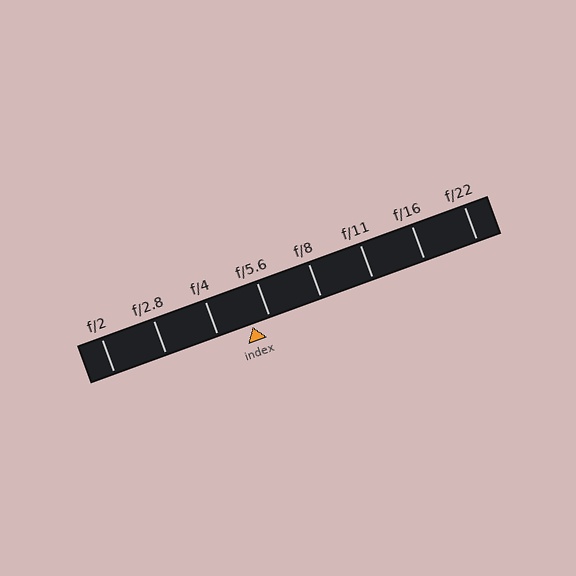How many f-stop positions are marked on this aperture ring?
There are 8 f-stop positions marked.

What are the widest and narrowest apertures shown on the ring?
The widest aperture shown is f/2 and the narrowest is f/22.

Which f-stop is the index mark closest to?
The index mark is closest to f/5.6.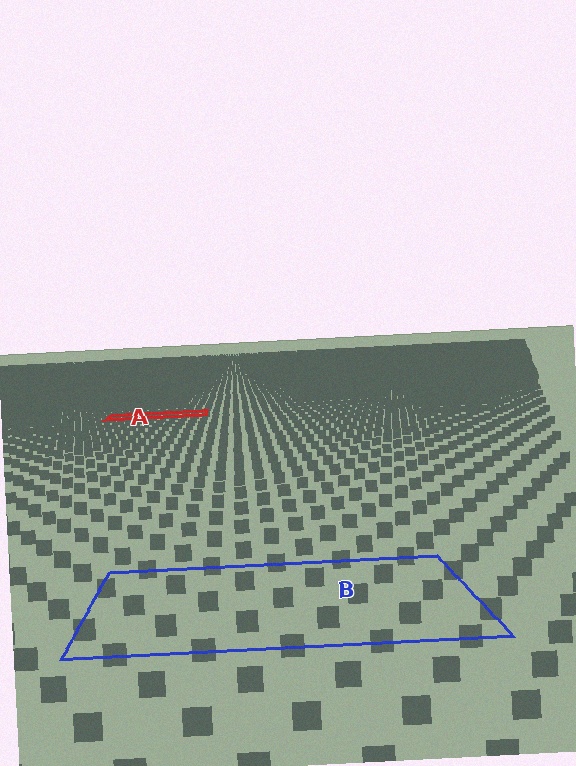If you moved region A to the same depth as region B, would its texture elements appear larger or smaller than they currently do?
They would appear larger. At a closer depth, the same texture elements are projected at a bigger on-screen size.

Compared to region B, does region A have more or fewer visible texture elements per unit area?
Region A has more texture elements per unit area — they are packed more densely because it is farther away.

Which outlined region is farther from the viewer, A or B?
Region A is farther from the viewer — the texture elements inside it appear smaller and more densely packed.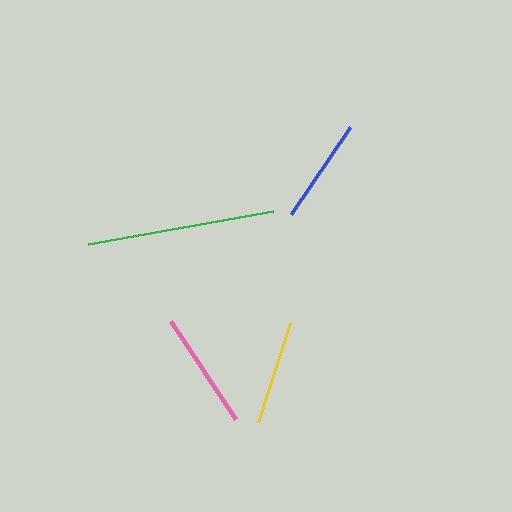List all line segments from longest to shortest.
From longest to shortest: green, pink, blue, yellow.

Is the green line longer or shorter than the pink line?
The green line is longer than the pink line.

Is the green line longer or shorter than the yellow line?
The green line is longer than the yellow line.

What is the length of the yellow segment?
The yellow segment is approximately 104 pixels long.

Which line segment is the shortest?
The yellow line is the shortest at approximately 104 pixels.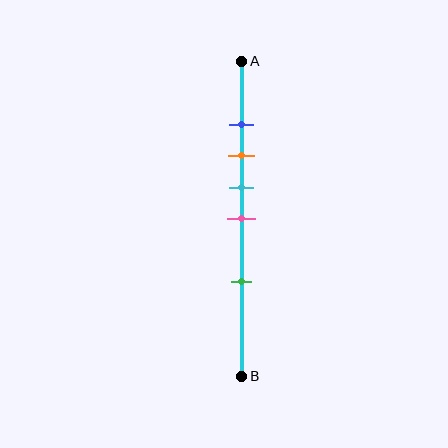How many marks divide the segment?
There are 5 marks dividing the segment.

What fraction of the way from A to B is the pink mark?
The pink mark is approximately 50% (0.5) of the way from A to B.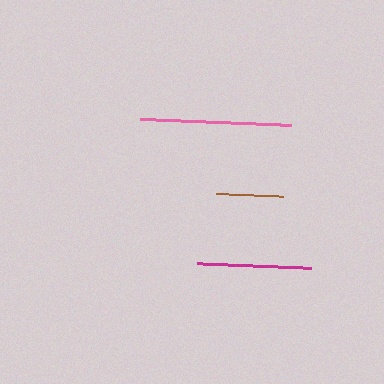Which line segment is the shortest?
The brown line is the shortest at approximately 67 pixels.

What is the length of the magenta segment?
The magenta segment is approximately 113 pixels long.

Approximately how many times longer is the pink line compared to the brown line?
The pink line is approximately 2.3 times the length of the brown line.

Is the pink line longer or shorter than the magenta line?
The pink line is longer than the magenta line.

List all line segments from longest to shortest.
From longest to shortest: pink, magenta, brown.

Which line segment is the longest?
The pink line is the longest at approximately 152 pixels.